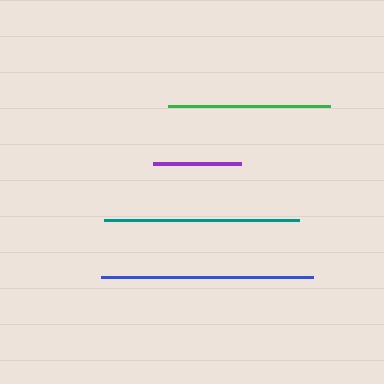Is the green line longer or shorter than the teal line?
The teal line is longer than the green line.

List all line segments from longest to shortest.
From longest to shortest: blue, teal, green, purple.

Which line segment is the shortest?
The purple line is the shortest at approximately 88 pixels.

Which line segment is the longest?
The blue line is the longest at approximately 212 pixels.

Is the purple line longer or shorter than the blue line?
The blue line is longer than the purple line.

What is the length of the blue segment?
The blue segment is approximately 212 pixels long.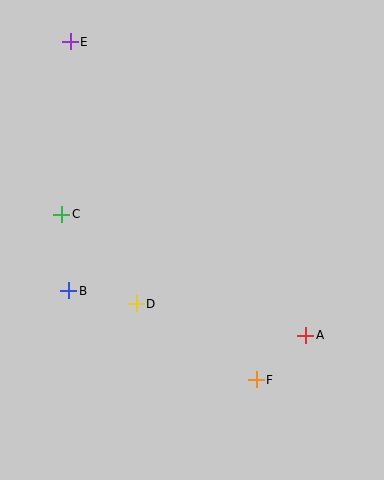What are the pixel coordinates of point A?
Point A is at (306, 335).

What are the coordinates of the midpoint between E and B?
The midpoint between E and B is at (69, 166).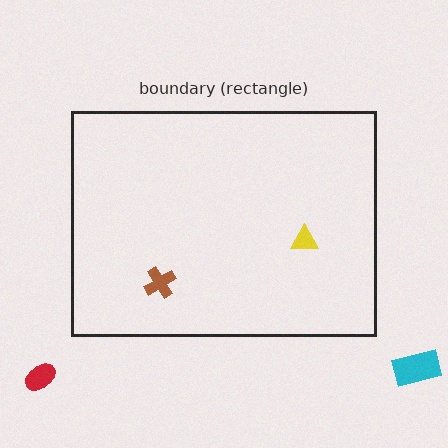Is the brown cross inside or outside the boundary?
Inside.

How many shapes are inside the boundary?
2 inside, 2 outside.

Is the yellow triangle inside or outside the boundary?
Inside.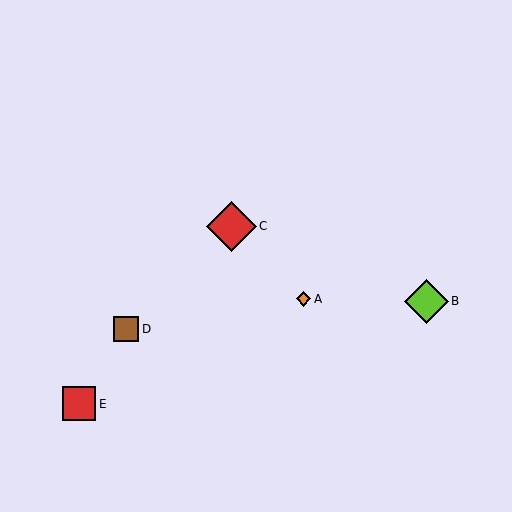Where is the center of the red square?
The center of the red square is at (79, 404).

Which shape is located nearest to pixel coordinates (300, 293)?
The orange diamond (labeled A) at (304, 299) is nearest to that location.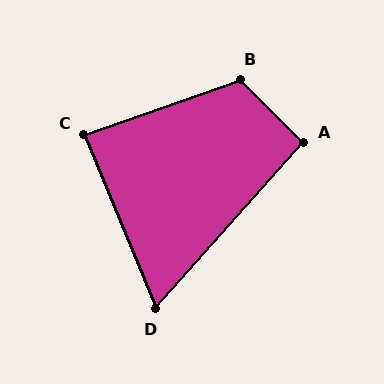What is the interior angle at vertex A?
Approximately 93 degrees (approximately right).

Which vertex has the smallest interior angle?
D, at approximately 64 degrees.